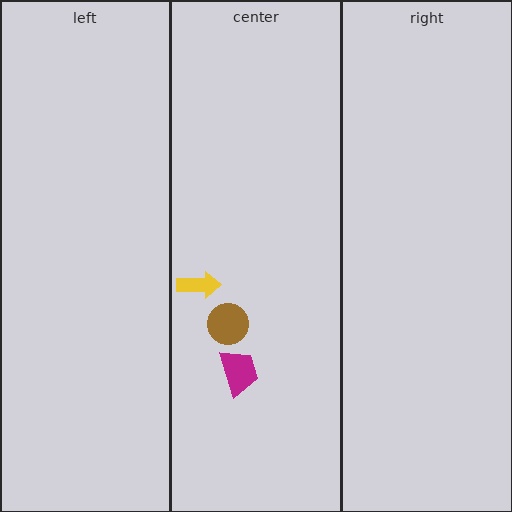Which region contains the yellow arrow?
The center region.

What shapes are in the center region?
The magenta trapezoid, the yellow arrow, the brown circle.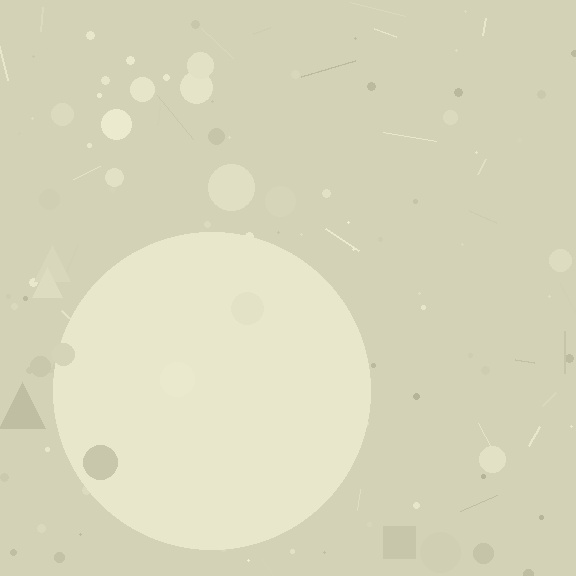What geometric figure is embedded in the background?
A circle is embedded in the background.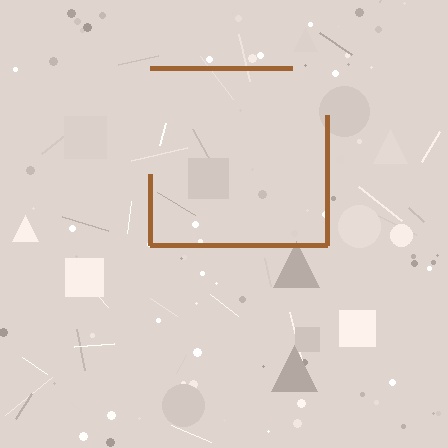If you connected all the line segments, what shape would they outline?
They would outline a square.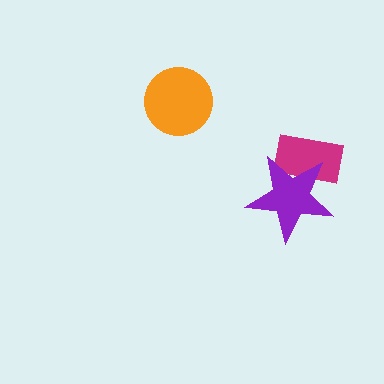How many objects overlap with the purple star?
1 object overlaps with the purple star.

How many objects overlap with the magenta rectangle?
1 object overlaps with the magenta rectangle.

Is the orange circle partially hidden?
No, no other shape covers it.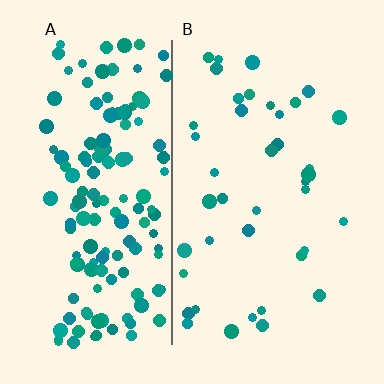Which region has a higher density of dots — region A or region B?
A (the left).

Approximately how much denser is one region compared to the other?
Approximately 3.6× — region A over region B.